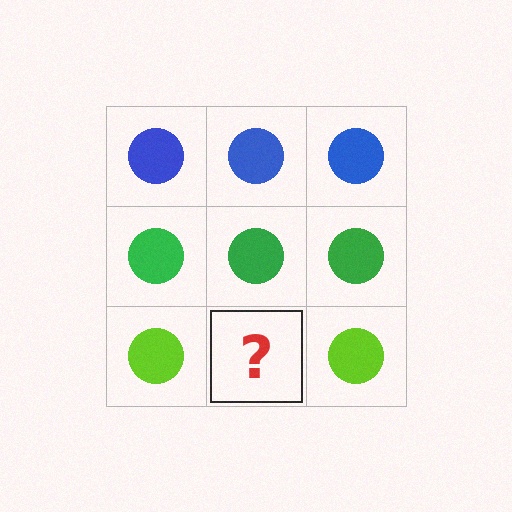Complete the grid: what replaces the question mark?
The question mark should be replaced with a lime circle.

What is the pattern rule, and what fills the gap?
The rule is that each row has a consistent color. The gap should be filled with a lime circle.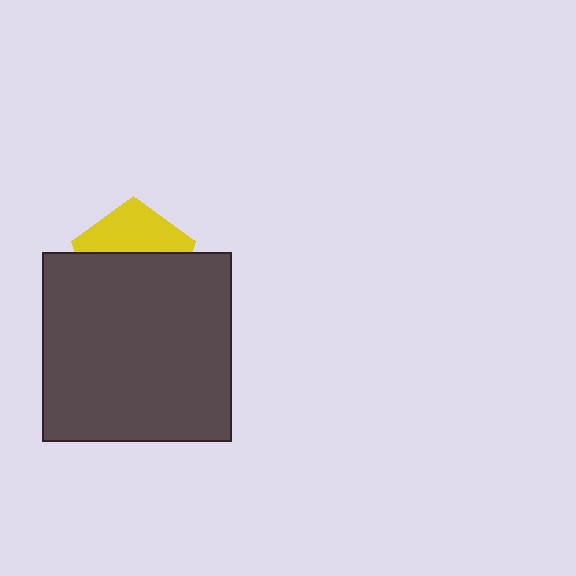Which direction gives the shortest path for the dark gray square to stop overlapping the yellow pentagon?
Moving down gives the shortest separation.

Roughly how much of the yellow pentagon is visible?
A small part of it is visible (roughly 40%).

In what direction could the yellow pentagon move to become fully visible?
The yellow pentagon could move up. That would shift it out from behind the dark gray square entirely.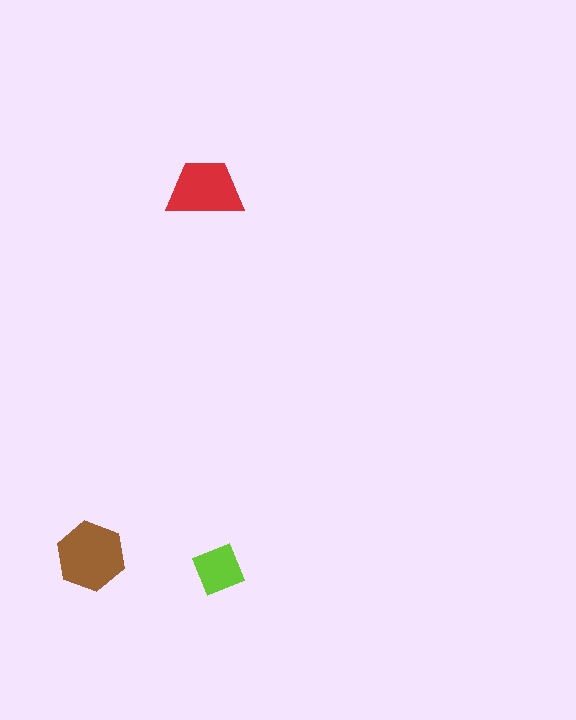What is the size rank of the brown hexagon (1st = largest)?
1st.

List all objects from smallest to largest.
The lime diamond, the red trapezoid, the brown hexagon.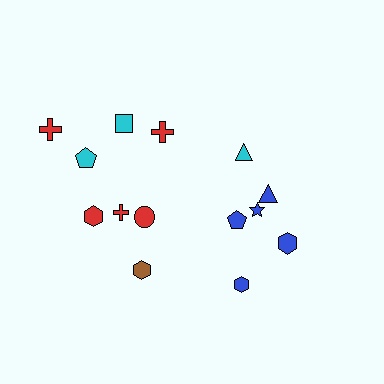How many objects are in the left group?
There are 8 objects.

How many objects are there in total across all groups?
There are 14 objects.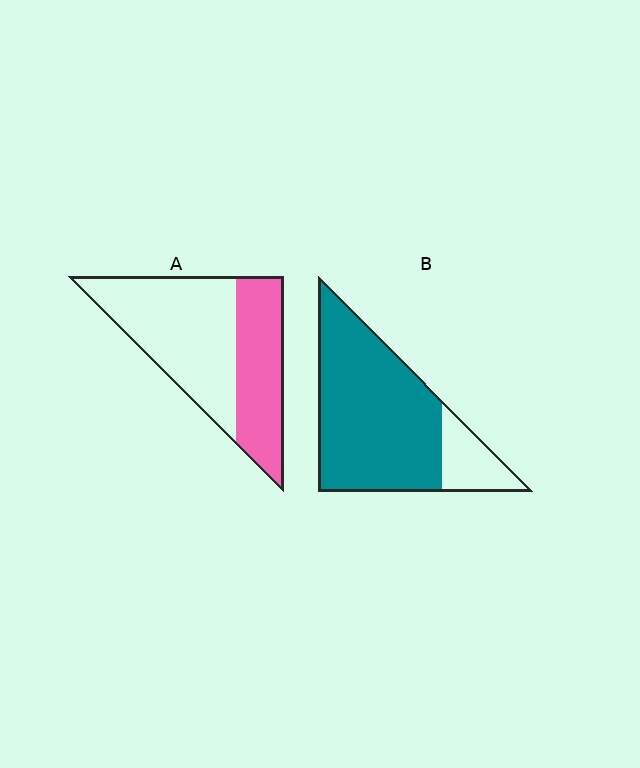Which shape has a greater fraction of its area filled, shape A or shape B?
Shape B.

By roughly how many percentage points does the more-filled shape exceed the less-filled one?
By roughly 45 percentage points (B over A).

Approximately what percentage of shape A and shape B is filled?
A is approximately 40% and B is approximately 80%.